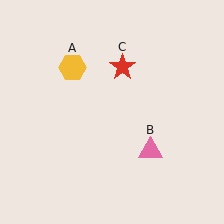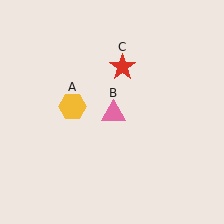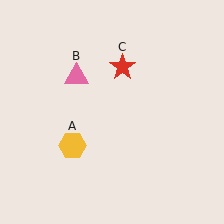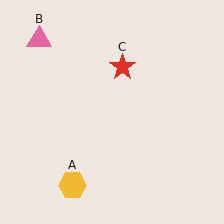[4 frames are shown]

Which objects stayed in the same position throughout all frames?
Red star (object C) remained stationary.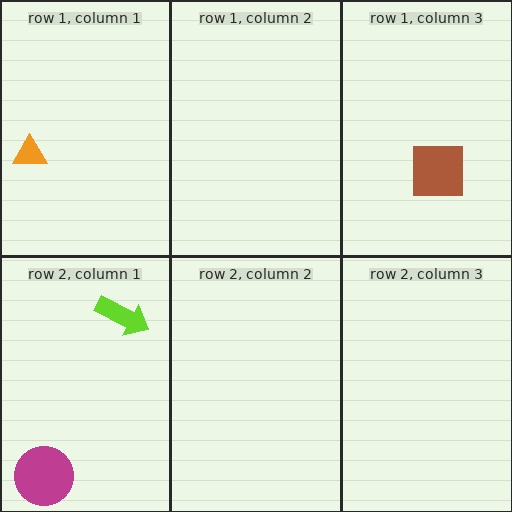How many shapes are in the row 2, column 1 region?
2.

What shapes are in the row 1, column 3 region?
The brown square.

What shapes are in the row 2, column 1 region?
The lime arrow, the magenta circle.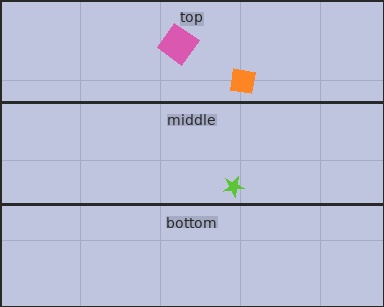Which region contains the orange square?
The top region.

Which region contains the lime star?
The middle region.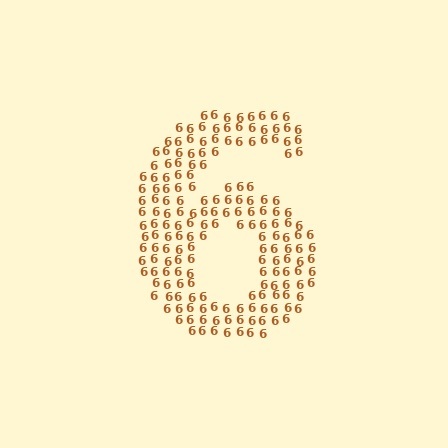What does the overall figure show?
The overall figure shows the digit 6.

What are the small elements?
The small elements are digit 6's.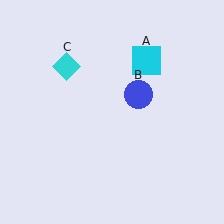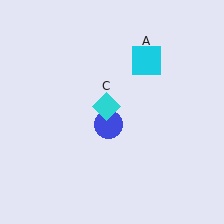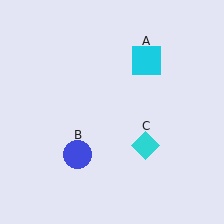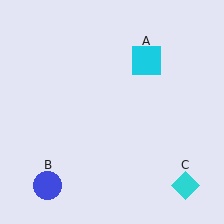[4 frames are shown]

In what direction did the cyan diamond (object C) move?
The cyan diamond (object C) moved down and to the right.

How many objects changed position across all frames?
2 objects changed position: blue circle (object B), cyan diamond (object C).